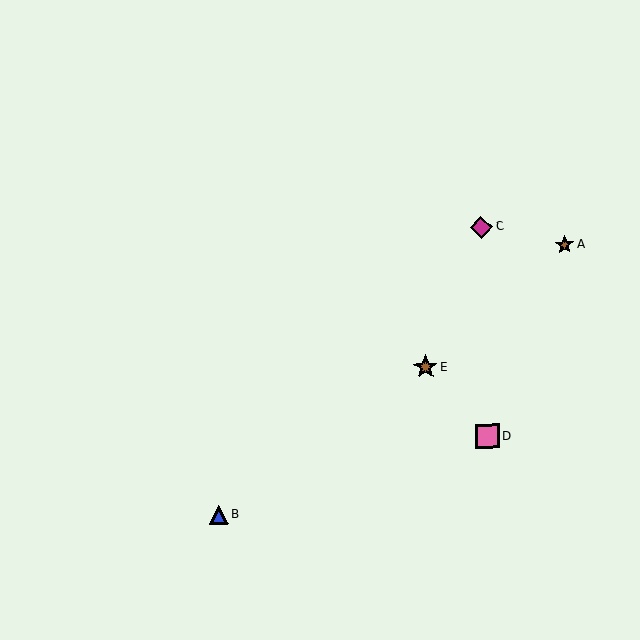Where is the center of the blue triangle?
The center of the blue triangle is at (219, 514).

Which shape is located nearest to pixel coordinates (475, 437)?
The pink square (labeled D) at (488, 436) is nearest to that location.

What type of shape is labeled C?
Shape C is a magenta diamond.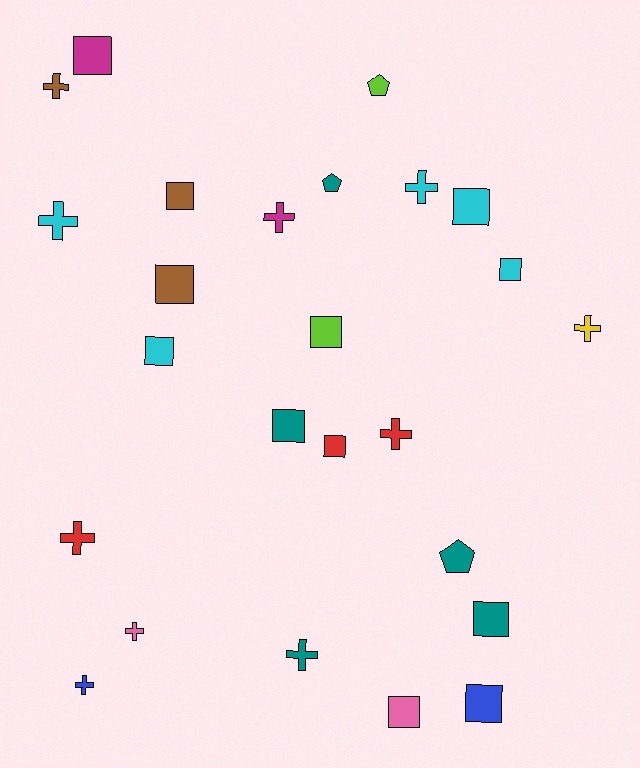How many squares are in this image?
There are 12 squares.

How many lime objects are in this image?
There are 2 lime objects.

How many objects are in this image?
There are 25 objects.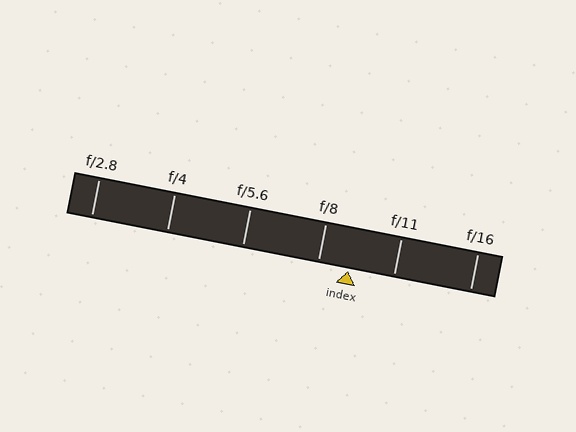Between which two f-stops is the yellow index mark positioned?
The index mark is between f/8 and f/11.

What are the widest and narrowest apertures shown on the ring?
The widest aperture shown is f/2.8 and the narrowest is f/16.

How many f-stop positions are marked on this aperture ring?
There are 6 f-stop positions marked.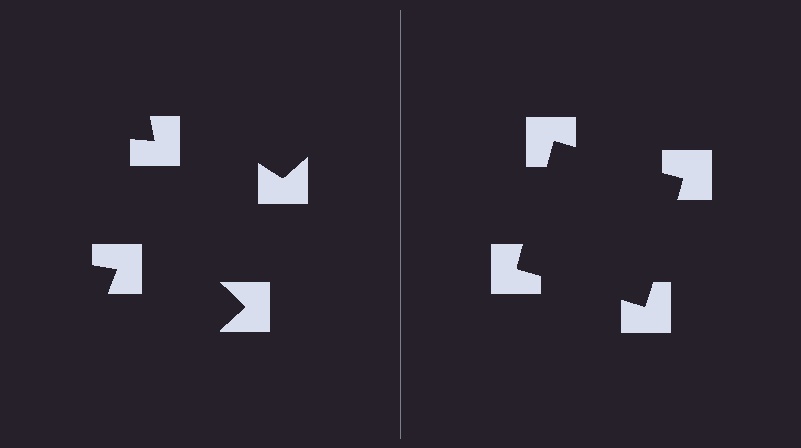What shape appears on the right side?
An illusory square.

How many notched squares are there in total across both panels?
8 — 4 on each side.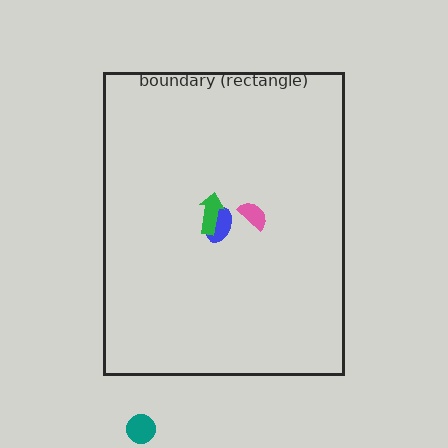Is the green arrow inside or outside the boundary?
Inside.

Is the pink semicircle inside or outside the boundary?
Inside.